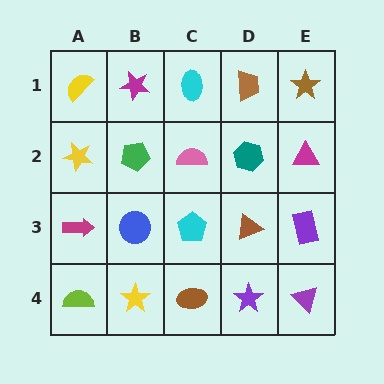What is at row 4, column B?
A yellow star.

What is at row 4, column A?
A lime semicircle.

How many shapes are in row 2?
5 shapes.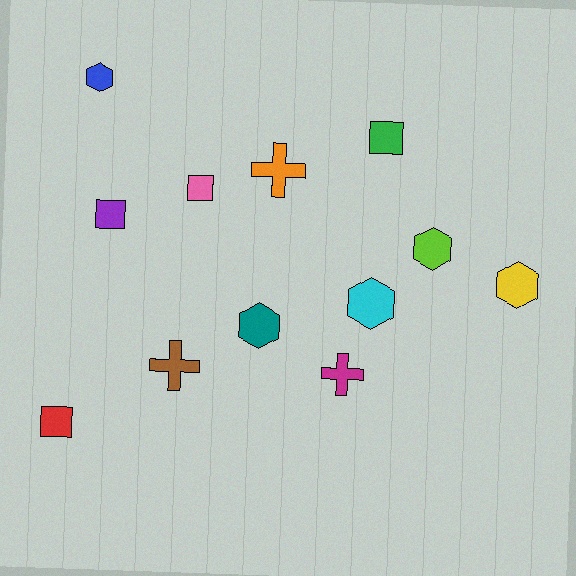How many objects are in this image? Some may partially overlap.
There are 12 objects.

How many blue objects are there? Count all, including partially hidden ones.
There is 1 blue object.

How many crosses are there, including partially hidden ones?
There are 3 crosses.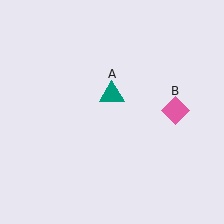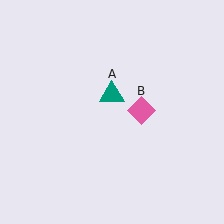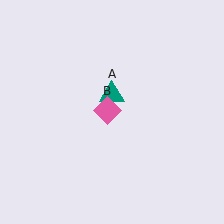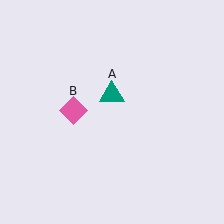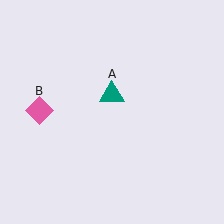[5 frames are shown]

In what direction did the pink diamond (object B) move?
The pink diamond (object B) moved left.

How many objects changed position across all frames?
1 object changed position: pink diamond (object B).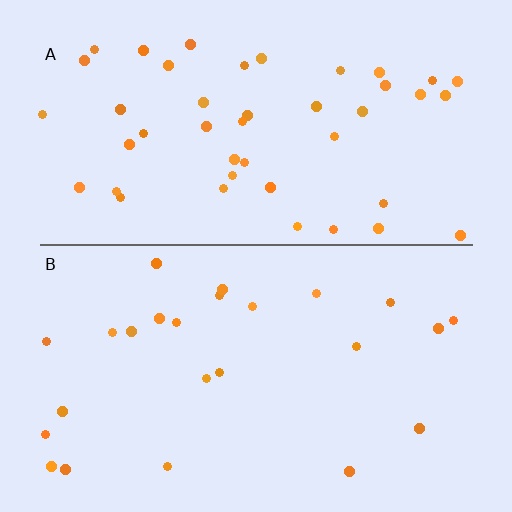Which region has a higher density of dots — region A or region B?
A (the top).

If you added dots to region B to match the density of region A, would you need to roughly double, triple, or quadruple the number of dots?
Approximately double.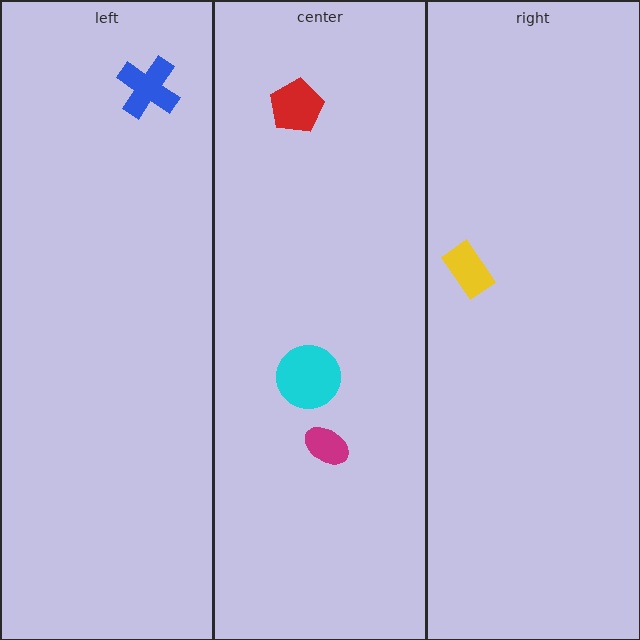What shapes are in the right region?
The yellow rectangle.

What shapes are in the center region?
The red pentagon, the cyan circle, the magenta ellipse.